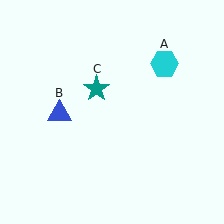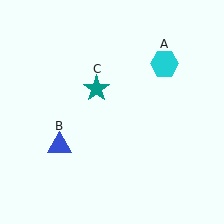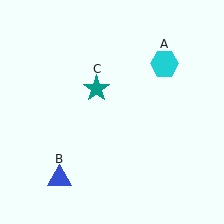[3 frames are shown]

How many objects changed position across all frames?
1 object changed position: blue triangle (object B).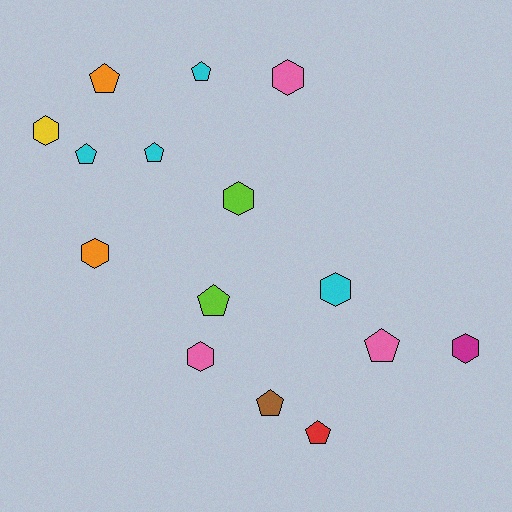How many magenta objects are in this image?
There is 1 magenta object.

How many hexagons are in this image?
There are 7 hexagons.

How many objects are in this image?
There are 15 objects.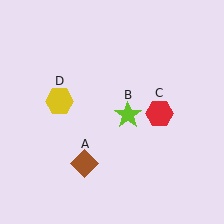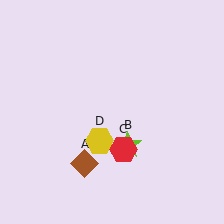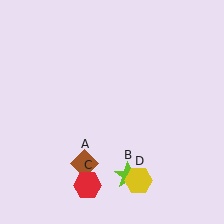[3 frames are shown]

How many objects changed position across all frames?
3 objects changed position: lime star (object B), red hexagon (object C), yellow hexagon (object D).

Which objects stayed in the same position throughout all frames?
Brown diamond (object A) remained stationary.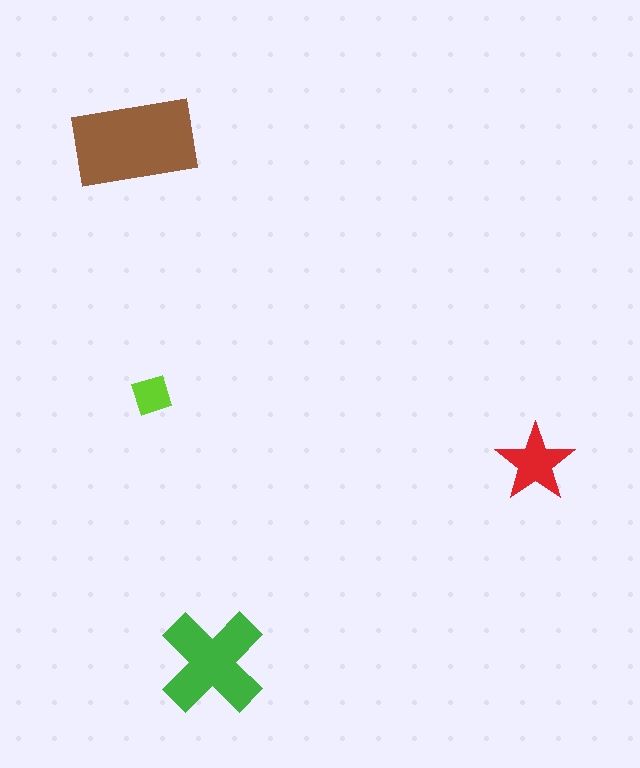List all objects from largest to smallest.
The brown rectangle, the green cross, the red star, the lime diamond.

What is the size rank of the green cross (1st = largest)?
2nd.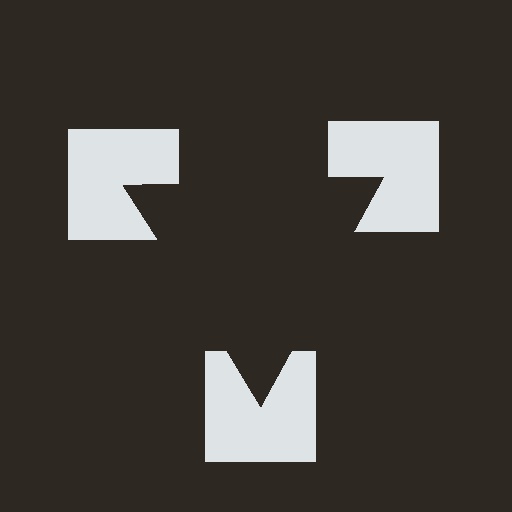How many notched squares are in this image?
There are 3 — one at each vertex of the illusory triangle.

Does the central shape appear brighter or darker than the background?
It typically appears slightly darker than the background, even though no actual brightness change is drawn.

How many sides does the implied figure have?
3 sides.